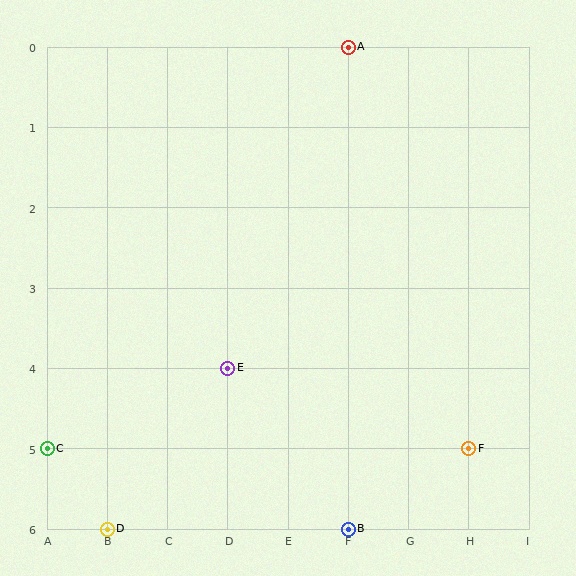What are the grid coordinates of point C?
Point C is at grid coordinates (A, 5).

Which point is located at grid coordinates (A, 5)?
Point C is at (A, 5).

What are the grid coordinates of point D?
Point D is at grid coordinates (B, 6).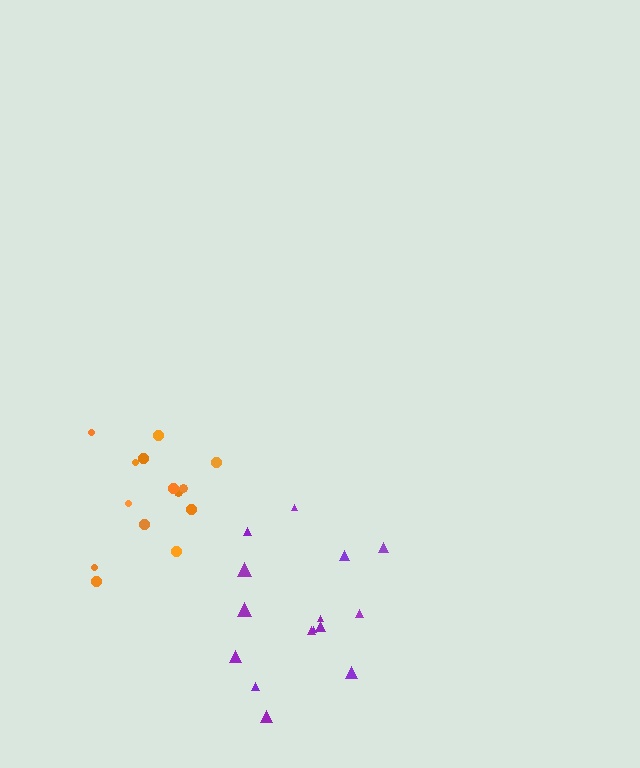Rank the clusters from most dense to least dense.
orange, purple.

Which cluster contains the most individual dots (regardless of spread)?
Purple (16).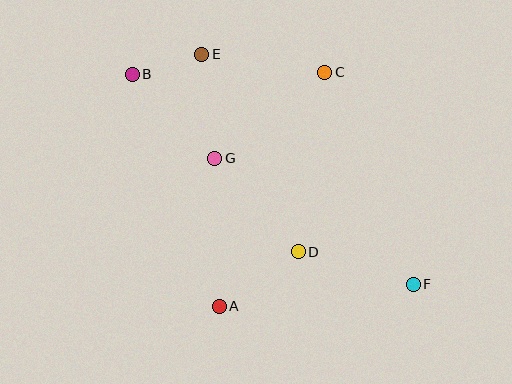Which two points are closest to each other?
Points B and E are closest to each other.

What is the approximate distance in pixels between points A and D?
The distance between A and D is approximately 96 pixels.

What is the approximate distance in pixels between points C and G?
The distance between C and G is approximately 140 pixels.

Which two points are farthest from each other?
Points B and F are farthest from each other.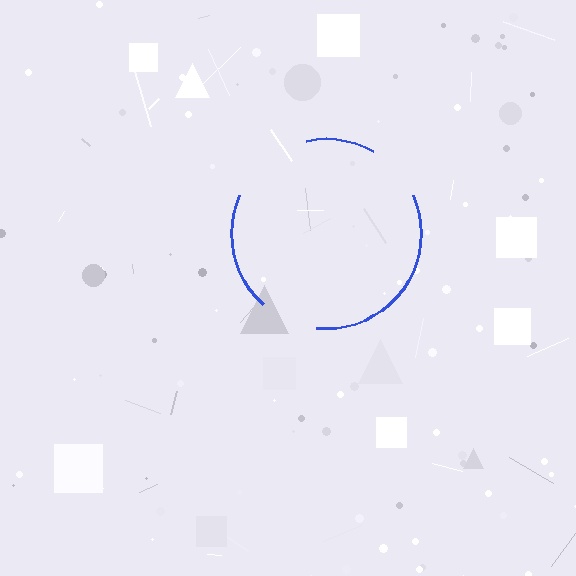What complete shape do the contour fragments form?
The contour fragments form a circle.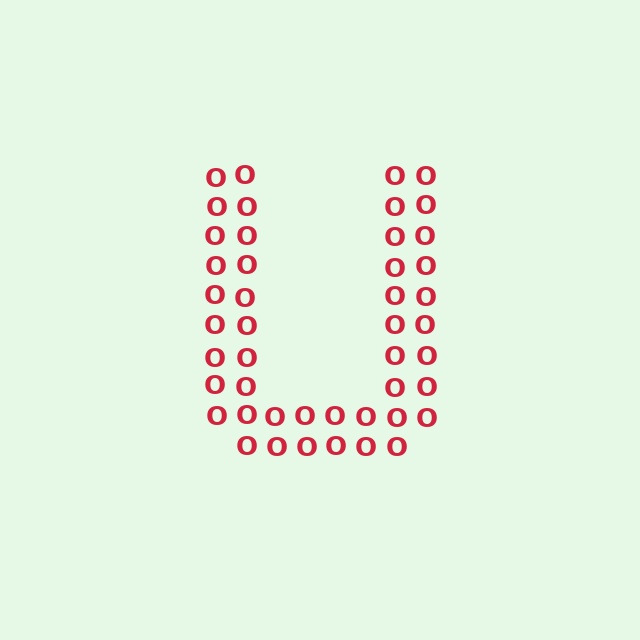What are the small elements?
The small elements are letter O's.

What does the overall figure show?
The overall figure shows the letter U.